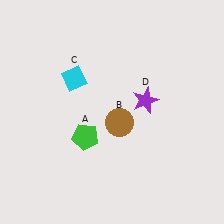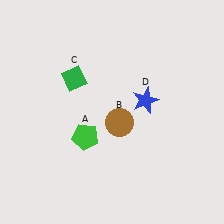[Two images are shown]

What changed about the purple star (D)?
In Image 1, D is purple. In Image 2, it changed to blue.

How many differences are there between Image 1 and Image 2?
There are 2 differences between the two images.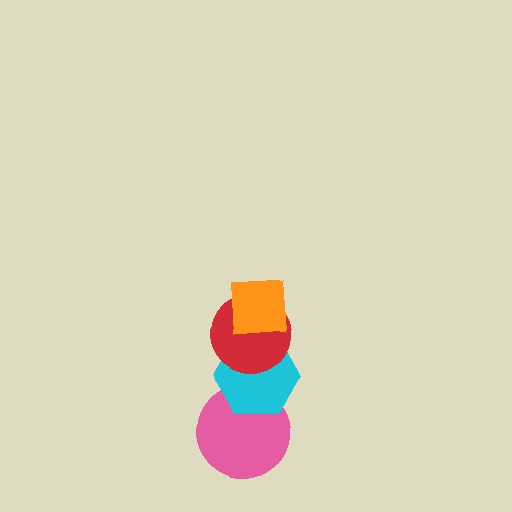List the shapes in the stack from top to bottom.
From top to bottom: the orange square, the red circle, the cyan hexagon, the pink circle.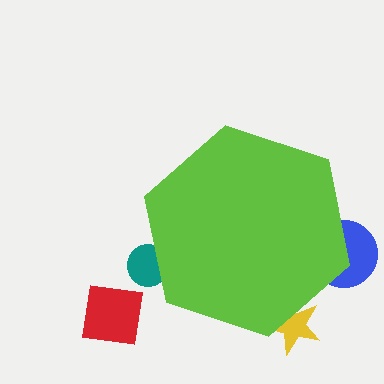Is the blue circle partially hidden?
Yes, the blue circle is partially hidden behind the lime hexagon.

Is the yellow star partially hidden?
Yes, the yellow star is partially hidden behind the lime hexagon.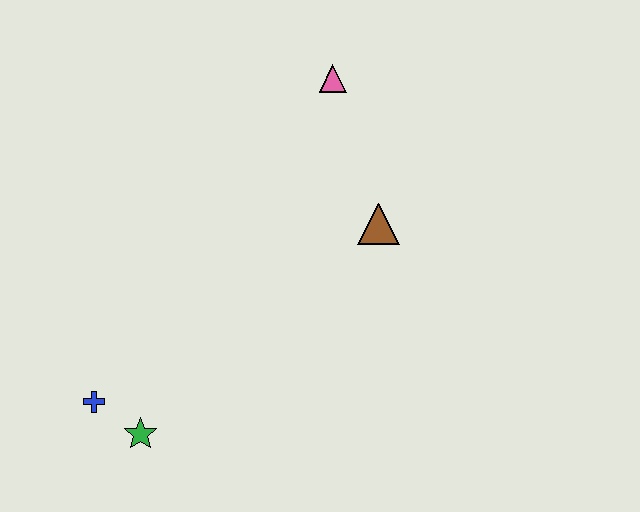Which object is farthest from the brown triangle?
The blue cross is farthest from the brown triangle.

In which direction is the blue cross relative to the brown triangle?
The blue cross is to the left of the brown triangle.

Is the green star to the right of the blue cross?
Yes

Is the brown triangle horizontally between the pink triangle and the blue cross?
No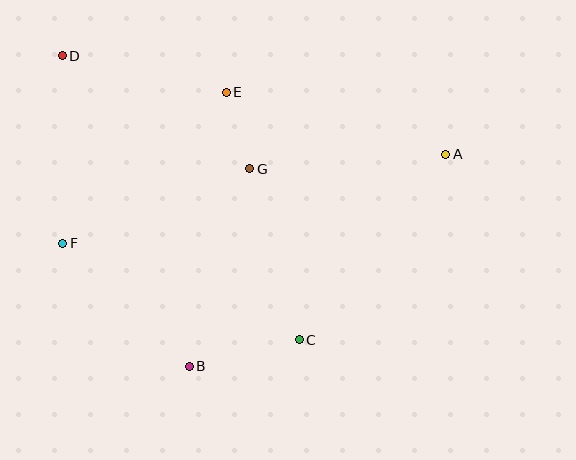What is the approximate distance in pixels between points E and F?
The distance between E and F is approximately 223 pixels.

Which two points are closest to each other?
Points E and G are closest to each other.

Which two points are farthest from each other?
Points A and D are farthest from each other.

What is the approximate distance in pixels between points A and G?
The distance between A and G is approximately 196 pixels.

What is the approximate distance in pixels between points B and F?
The distance between B and F is approximately 176 pixels.